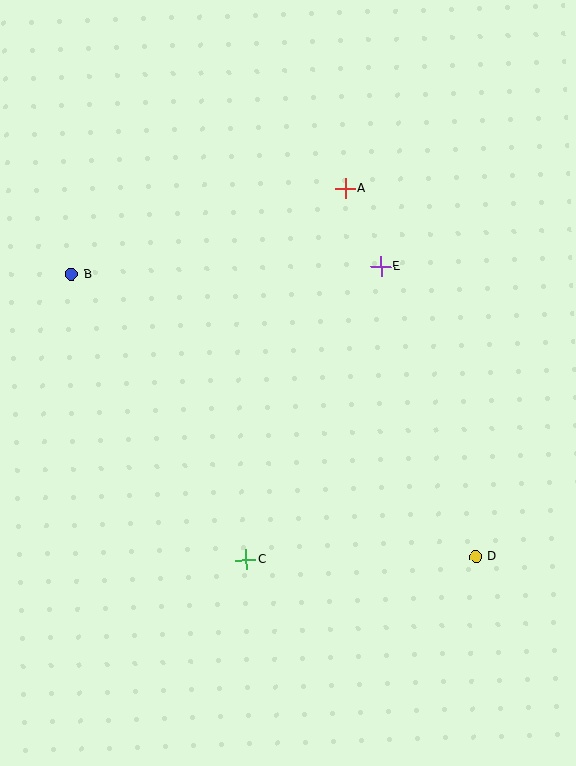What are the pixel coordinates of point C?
Point C is at (246, 559).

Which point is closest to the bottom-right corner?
Point D is closest to the bottom-right corner.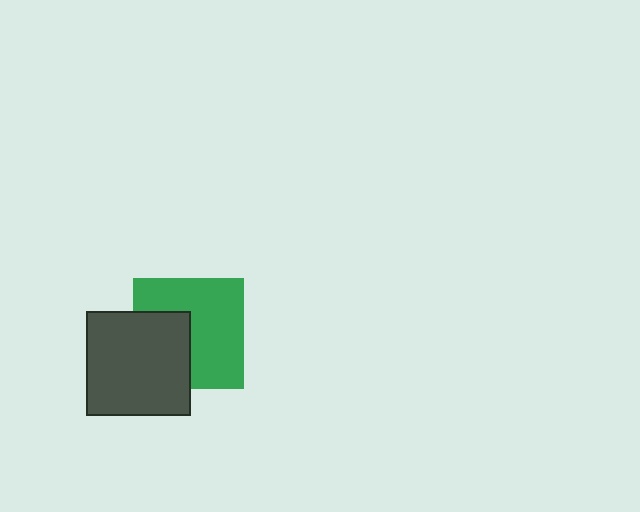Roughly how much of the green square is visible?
About half of it is visible (roughly 63%).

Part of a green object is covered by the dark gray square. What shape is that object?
It is a square.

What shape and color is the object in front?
The object in front is a dark gray square.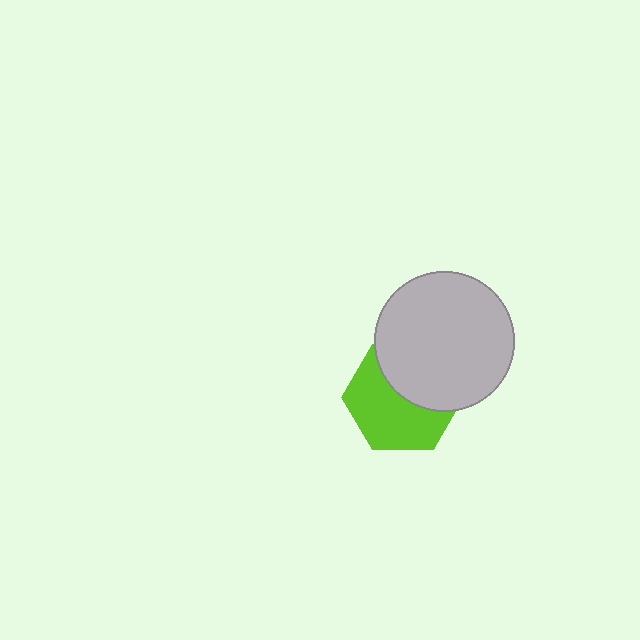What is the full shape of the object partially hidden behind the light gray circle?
The partially hidden object is a lime hexagon.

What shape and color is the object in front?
The object in front is a light gray circle.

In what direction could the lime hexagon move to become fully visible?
The lime hexagon could move down. That would shift it out from behind the light gray circle entirely.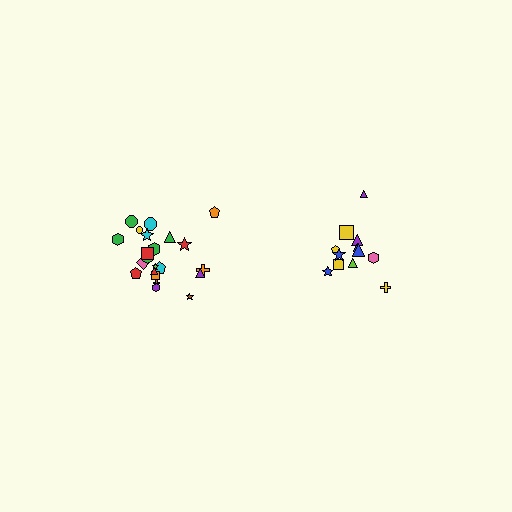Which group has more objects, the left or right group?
The left group.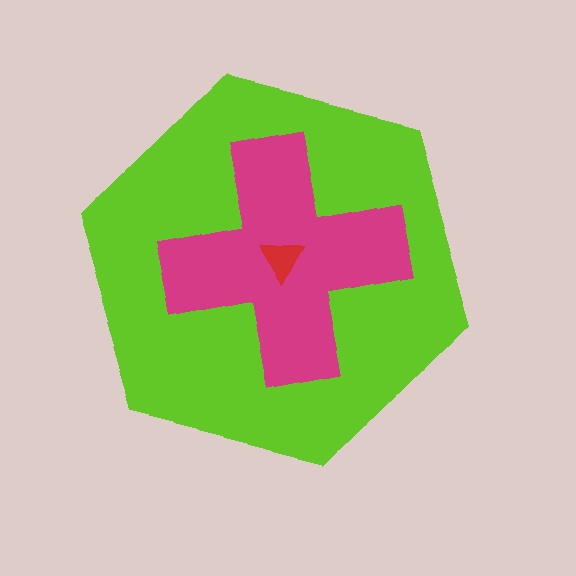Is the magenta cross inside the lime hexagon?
Yes.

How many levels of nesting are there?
3.